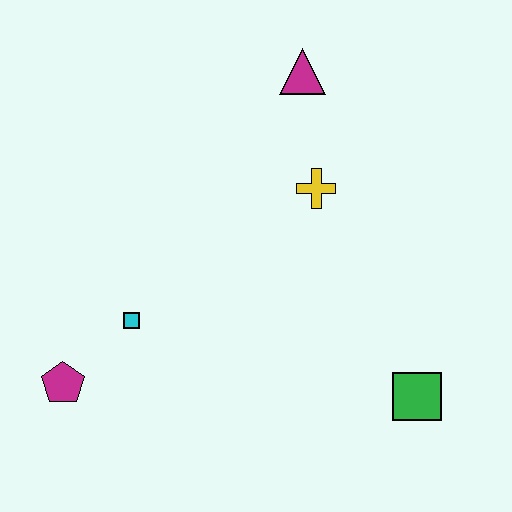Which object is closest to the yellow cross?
The magenta triangle is closest to the yellow cross.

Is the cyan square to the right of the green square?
No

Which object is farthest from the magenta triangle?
The magenta pentagon is farthest from the magenta triangle.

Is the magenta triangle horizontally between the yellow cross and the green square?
No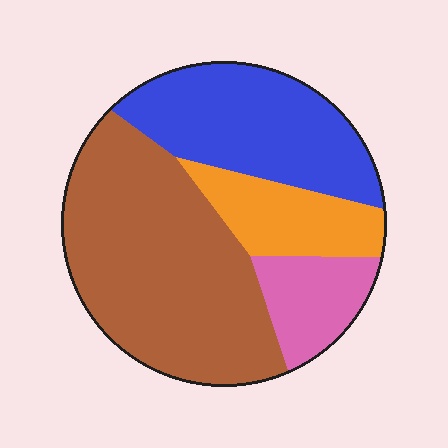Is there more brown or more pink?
Brown.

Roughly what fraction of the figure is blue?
Blue covers 28% of the figure.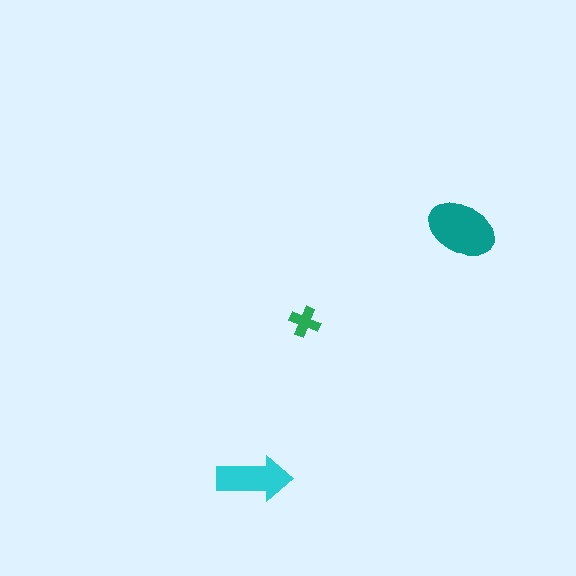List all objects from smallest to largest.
The green cross, the cyan arrow, the teal ellipse.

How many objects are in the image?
There are 3 objects in the image.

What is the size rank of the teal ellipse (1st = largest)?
1st.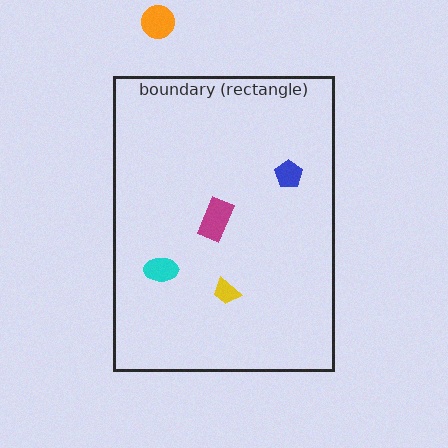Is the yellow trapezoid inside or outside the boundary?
Inside.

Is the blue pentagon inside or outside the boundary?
Inside.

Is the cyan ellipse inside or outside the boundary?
Inside.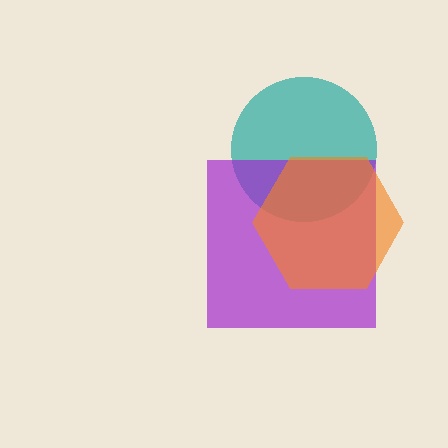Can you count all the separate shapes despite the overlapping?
Yes, there are 3 separate shapes.